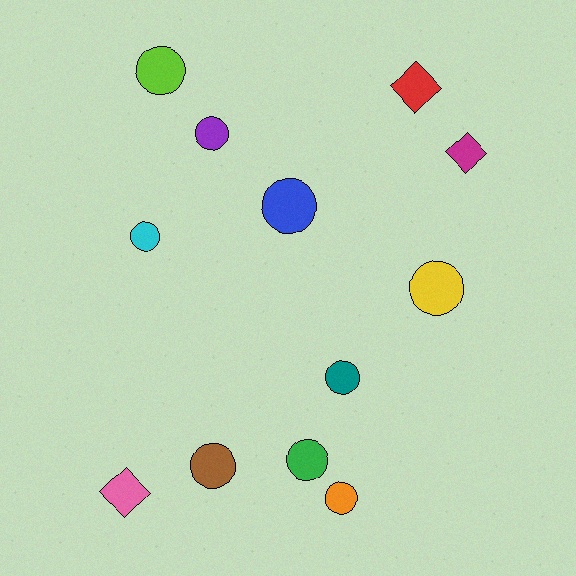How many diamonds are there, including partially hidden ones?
There are 3 diamonds.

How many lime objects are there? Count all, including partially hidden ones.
There is 1 lime object.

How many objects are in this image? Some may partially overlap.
There are 12 objects.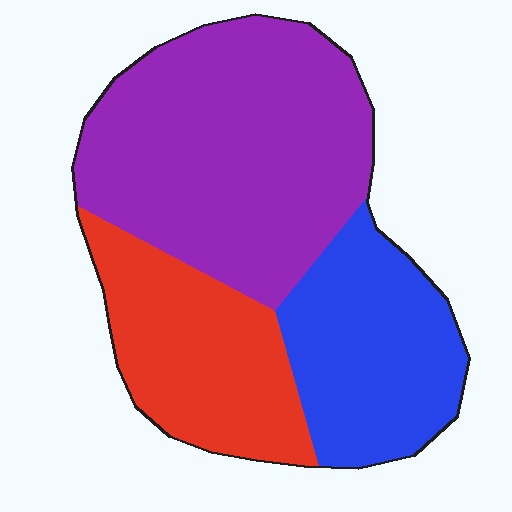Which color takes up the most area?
Purple, at roughly 50%.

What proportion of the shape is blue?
Blue takes up about one quarter (1/4) of the shape.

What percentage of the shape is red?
Red covers 25% of the shape.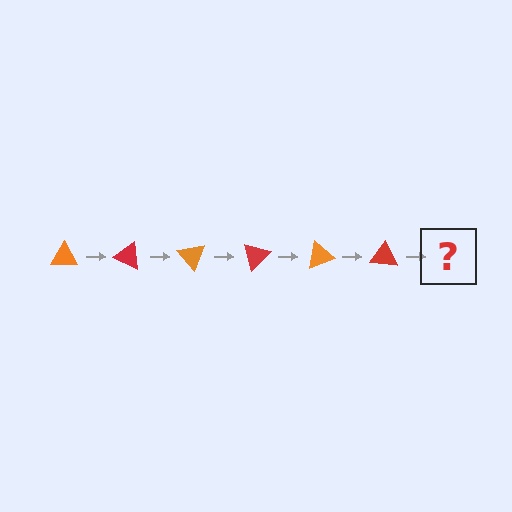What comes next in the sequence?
The next element should be an orange triangle, rotated 150 degrees from the start.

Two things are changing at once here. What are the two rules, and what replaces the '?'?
The two rules are that it rotates 25 degrees each step and the color cycles through orange and red. The '?' should be an orange triangle, rotated 150 degrees from the start.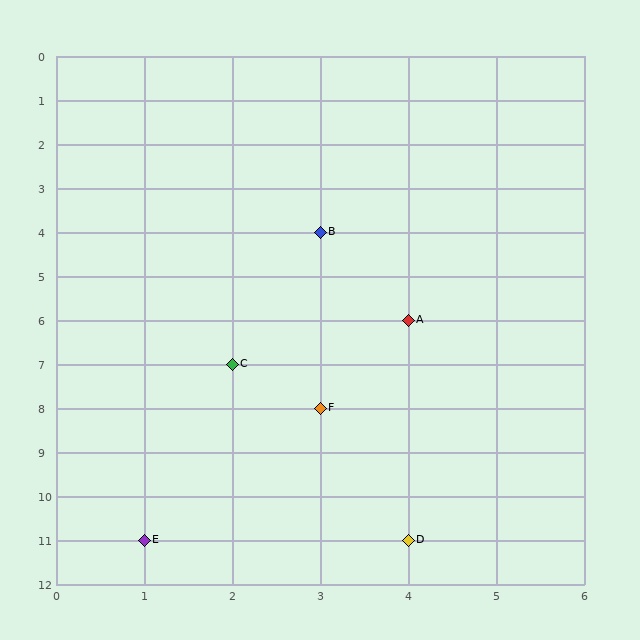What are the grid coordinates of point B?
Point B is at grid coordinates (3, 4).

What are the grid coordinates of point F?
Point F is at grid coordinates (3, 8).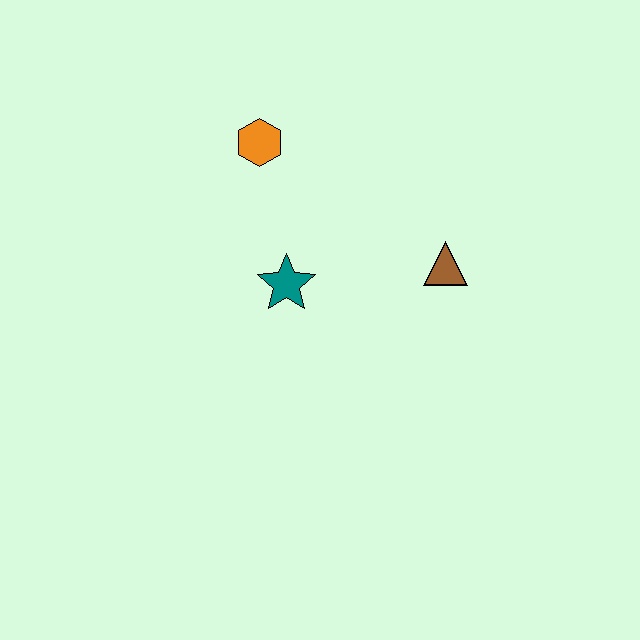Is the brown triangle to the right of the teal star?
Yes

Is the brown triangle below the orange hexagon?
Yes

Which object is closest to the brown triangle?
The teal star is closest to the brown triangle.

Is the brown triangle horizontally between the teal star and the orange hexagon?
No